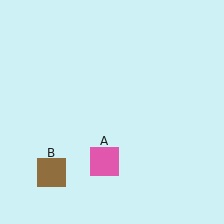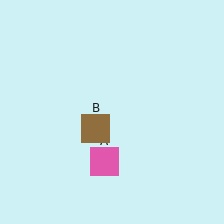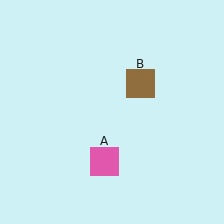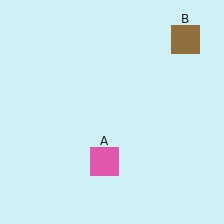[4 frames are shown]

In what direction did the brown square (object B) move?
The brown square (object B) moved up and to the right.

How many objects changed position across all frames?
1 object changed position: brown square (object B).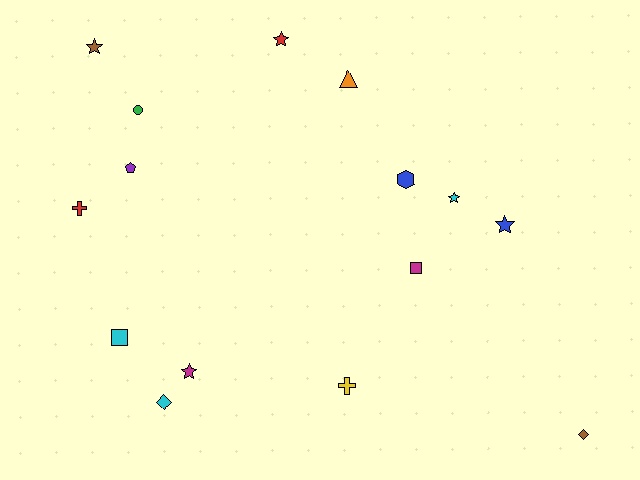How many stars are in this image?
There are 5 stars.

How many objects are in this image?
There are 15 objects.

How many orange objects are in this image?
There is 1 orange object.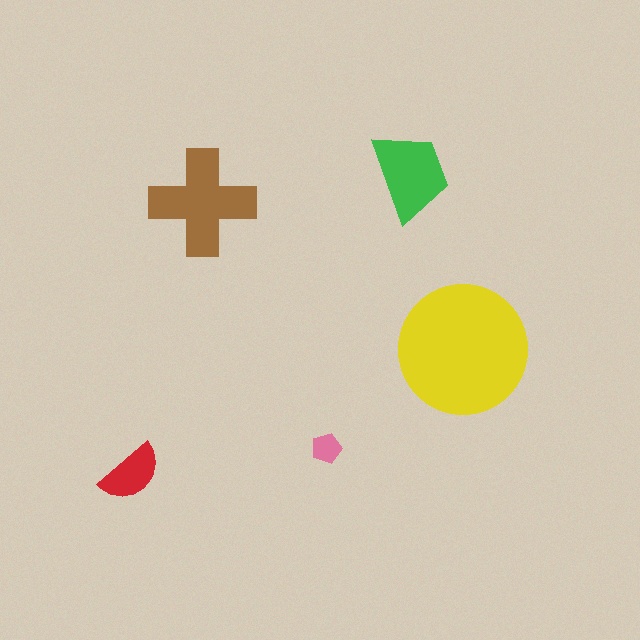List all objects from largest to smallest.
The yellow circle, the brown cross, the green trapezoid, the red semicircle, the pink pentagon.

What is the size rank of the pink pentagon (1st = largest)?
5th.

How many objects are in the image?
There are 5 objects in the image.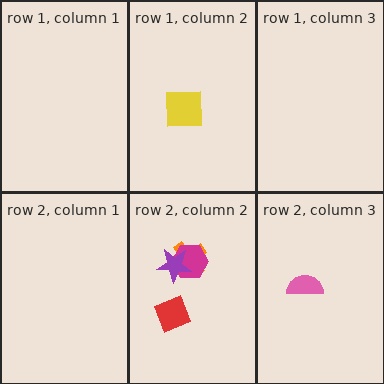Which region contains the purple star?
The row 2, column 2 region.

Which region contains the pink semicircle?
The row 2, column 3 region.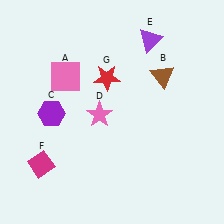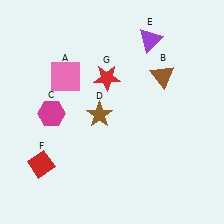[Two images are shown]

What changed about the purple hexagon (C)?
In Image 1, C is purple. In Image 2, it changed to magenta.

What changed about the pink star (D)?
In Image 1, D is pink. In Image 2, it changed to brown.